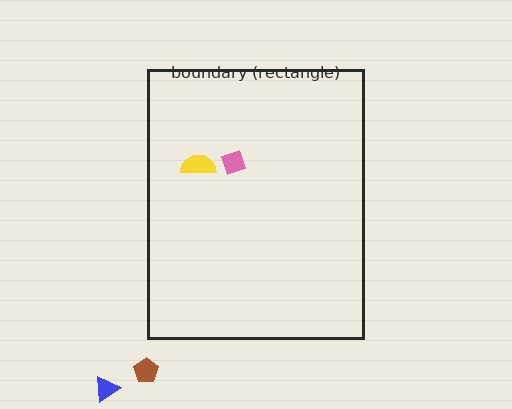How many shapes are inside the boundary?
2 inside, 2 outside.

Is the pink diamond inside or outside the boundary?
Inside.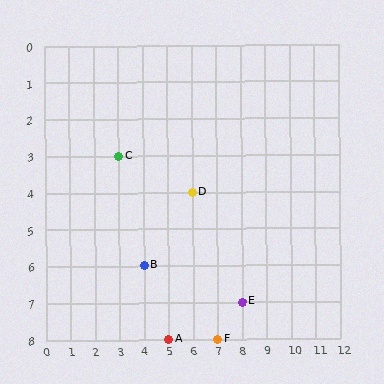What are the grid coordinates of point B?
Point B is at grid coordinates (4, 6).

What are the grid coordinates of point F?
Point F is at grid coordinates (7, 8).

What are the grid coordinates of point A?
Point A is at grid coordinates (5, 8).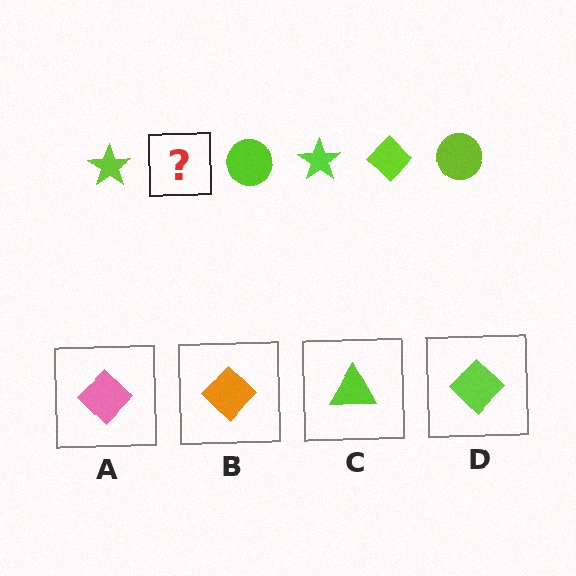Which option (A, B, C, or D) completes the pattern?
D.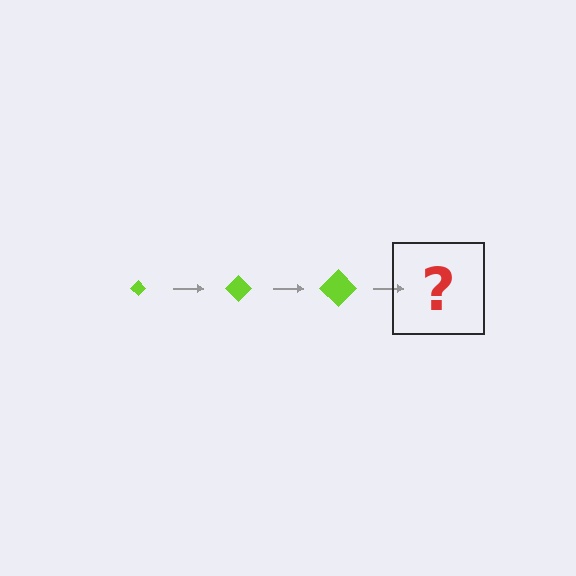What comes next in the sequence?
The next element should be a lime diamond, larger than the previous one.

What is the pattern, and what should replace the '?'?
The pattern is that the diamond gets progressively larger each step. The '?' should be a lime diamond, larger than the previous one.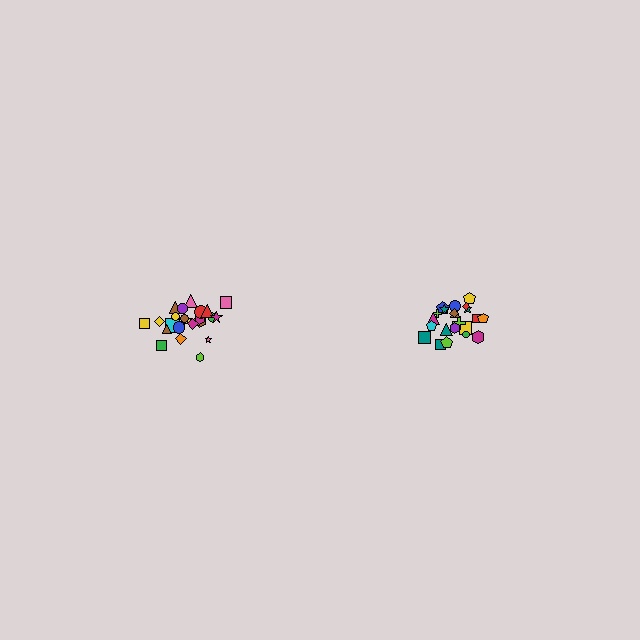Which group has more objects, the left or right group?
The left group.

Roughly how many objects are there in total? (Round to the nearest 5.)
Roughly 45 objects in total.